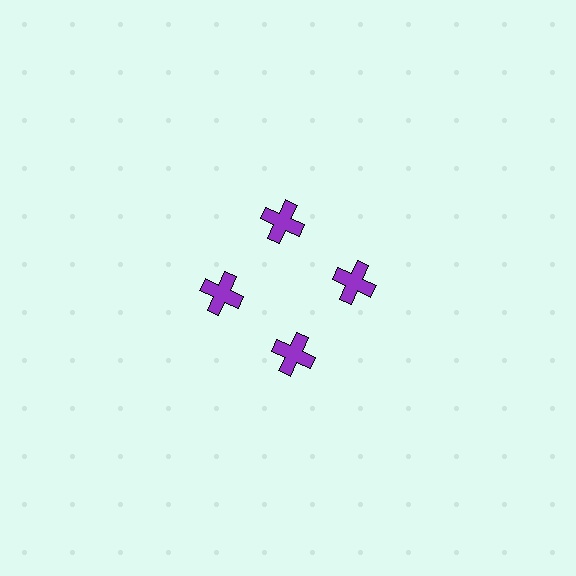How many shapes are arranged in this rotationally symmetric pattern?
There are 4 shapes, arranged in 4 groups of 1.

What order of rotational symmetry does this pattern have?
This pattern has 4-fold rotational symmetry.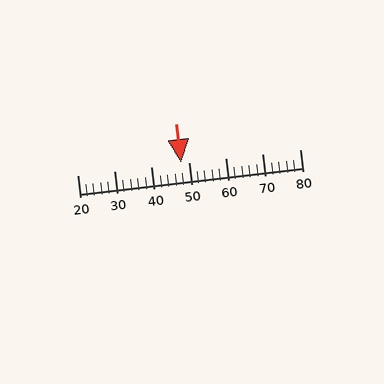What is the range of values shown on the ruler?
The ruler shows values from 20 to 80.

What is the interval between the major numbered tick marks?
The major tick marks are spaced 10 units apart.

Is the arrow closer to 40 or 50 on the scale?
The arrow is closer to 50.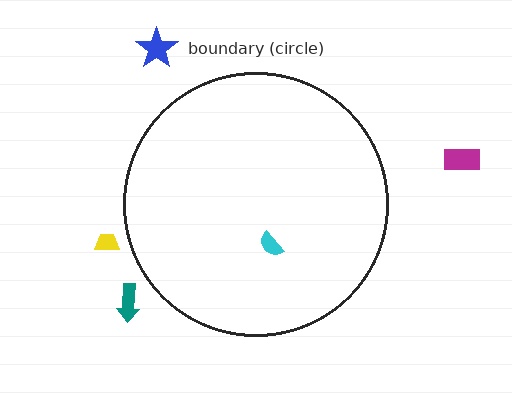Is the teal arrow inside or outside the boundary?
Outside.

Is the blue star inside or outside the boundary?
Outside.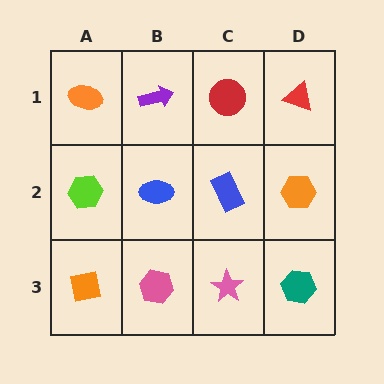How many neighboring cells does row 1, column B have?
3.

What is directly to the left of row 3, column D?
A pink star.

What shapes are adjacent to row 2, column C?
A red circle (row 1, column C), a pink star (row 3, column C), a blue ellipse (row 2, column B), an orange hexagon (row 2, column D).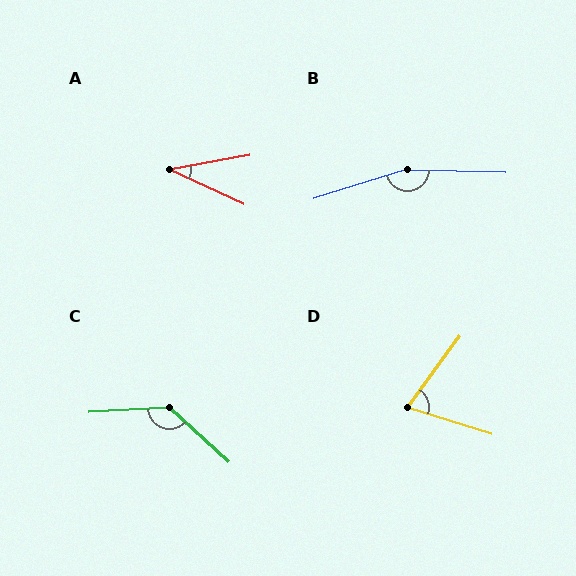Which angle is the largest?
B, at approximately 161 degrees.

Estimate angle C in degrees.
Approximately 135 degrees.